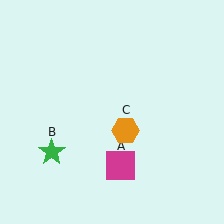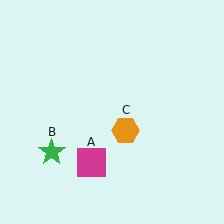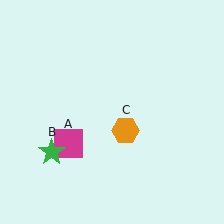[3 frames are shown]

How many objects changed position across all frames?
1 object changed position: magenta square (object A).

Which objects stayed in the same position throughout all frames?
Green star (object B) and orange hexagon (object C) remained stationary.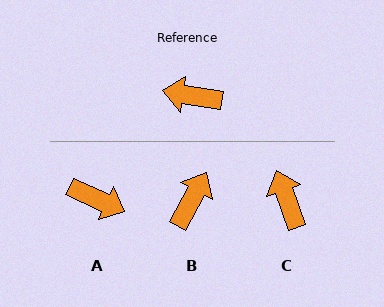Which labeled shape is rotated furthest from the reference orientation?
A, about 164 degrees away.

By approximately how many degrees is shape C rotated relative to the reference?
Approximately 61 degrees clockwise.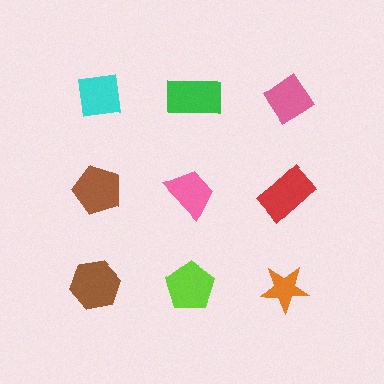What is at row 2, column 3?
A red rectangle.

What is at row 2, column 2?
A pink trapezoid.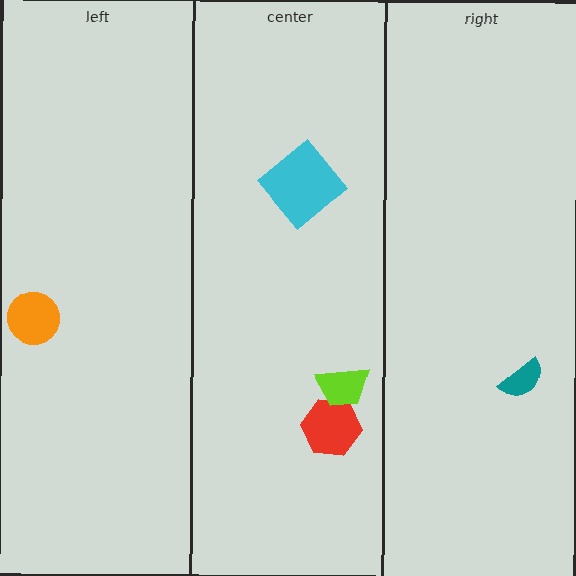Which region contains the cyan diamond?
The center region.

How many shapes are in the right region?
1.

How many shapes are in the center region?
3.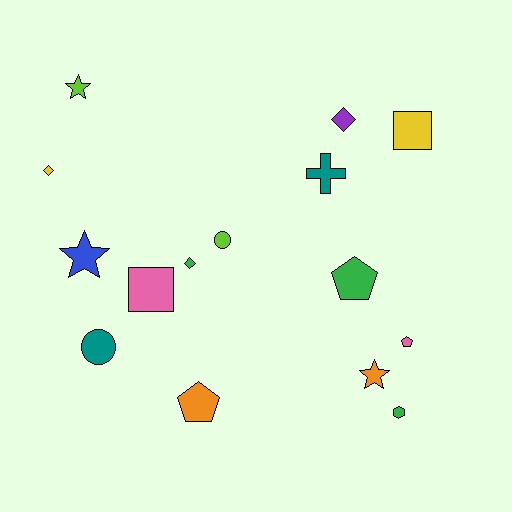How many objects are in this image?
There are 15 objects.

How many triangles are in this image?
There are no triangles.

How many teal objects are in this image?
There are 2 teal objects.